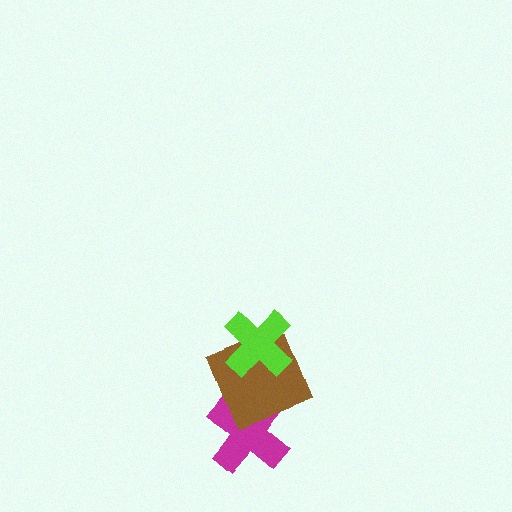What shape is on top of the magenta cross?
The brown square is on top of the magenta cross.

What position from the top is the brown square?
The brown square is 2nd from the top.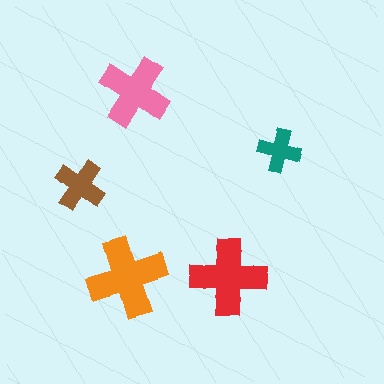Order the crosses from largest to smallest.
the orange one, the red one, the pink one, the brown one, the teal one.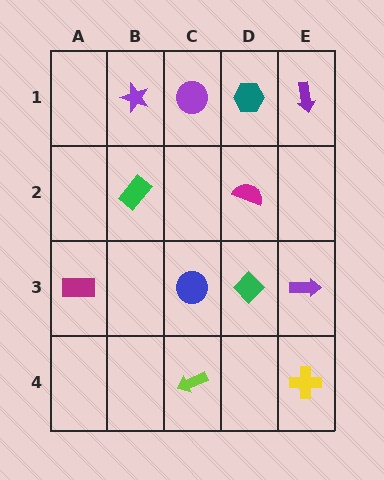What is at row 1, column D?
A teal hexagon.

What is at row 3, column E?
A purple arrow.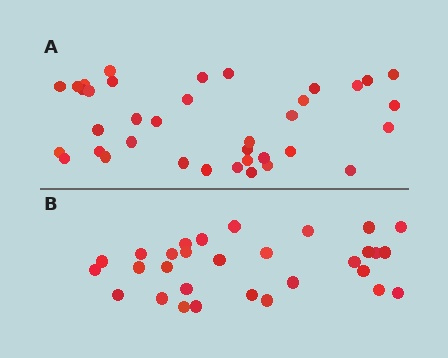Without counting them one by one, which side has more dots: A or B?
Region A (the top region) has more dots.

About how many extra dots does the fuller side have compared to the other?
Region A has roughly 8 or so more dots than region B.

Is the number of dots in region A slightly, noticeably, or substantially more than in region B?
Region A has only slightly more — the two regions are fairly close. The ratio is roughly 1.2 to 1.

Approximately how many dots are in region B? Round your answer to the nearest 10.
About 30 dots.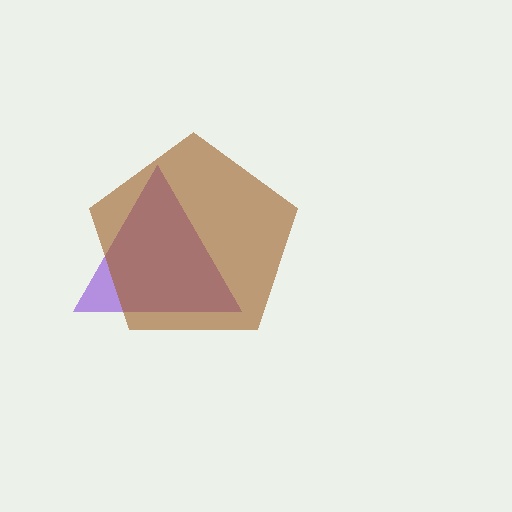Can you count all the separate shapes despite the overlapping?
Yes, there are 2 separate shapes.